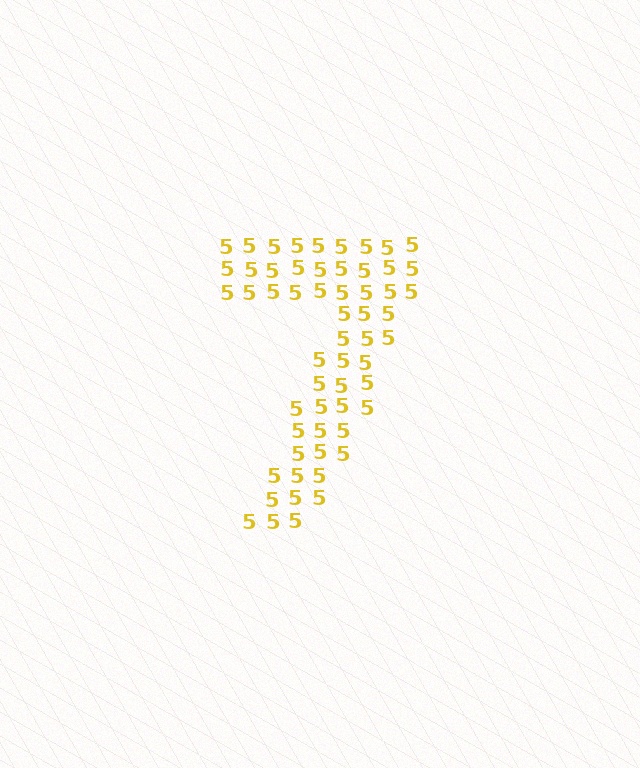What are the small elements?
The small elements are digit 5's.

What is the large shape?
The large shape is the digit 7.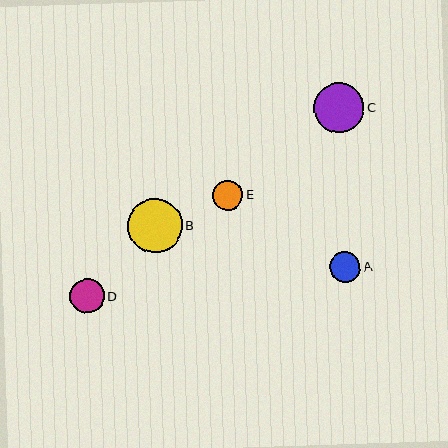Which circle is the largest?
Circle B is the largest with a size of approximately 54 pixels.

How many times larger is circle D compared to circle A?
Circle D is approximately 1.1 times the size of circle A.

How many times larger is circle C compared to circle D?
Circle C is approximately 1.5 times the size of circle D.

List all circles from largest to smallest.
From largest to smallest: B, C, D, A, E.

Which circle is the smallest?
Circle E is the smallest with a size of approximately 30 pixels.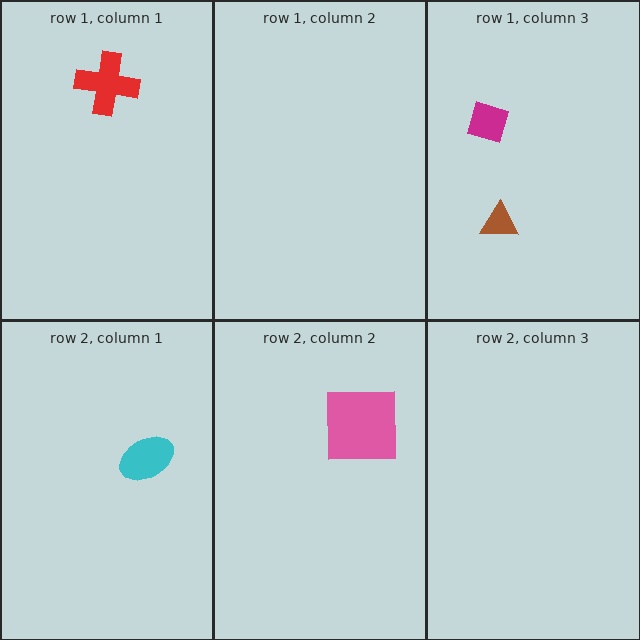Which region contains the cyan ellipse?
The row 2, column 1 region.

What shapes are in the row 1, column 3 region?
The magenta diamond, the brown triangle.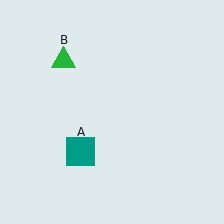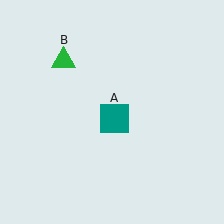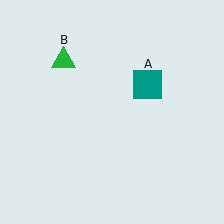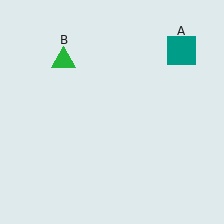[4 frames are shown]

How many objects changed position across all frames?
1 object changed position: teal square (object A).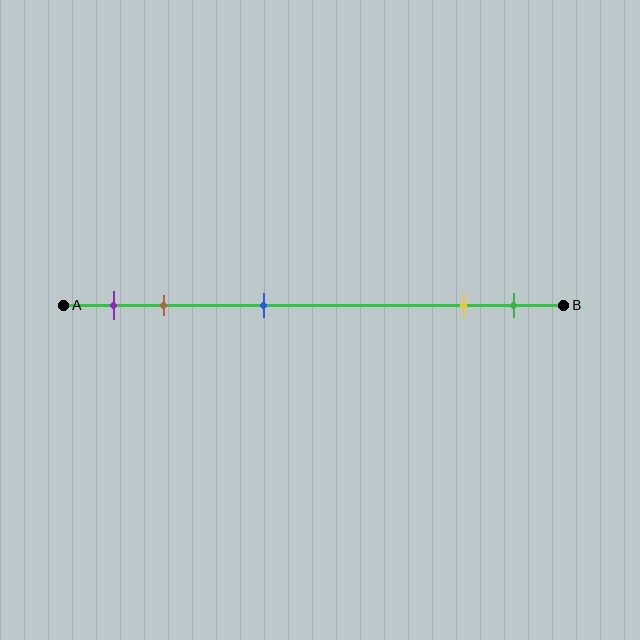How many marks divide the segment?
There are 5 marks dividing the segment.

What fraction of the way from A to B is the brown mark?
The brown mark is approximately 20% (0.2) of the way from A to B.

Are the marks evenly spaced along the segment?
No, the marks are not evenly spaced.